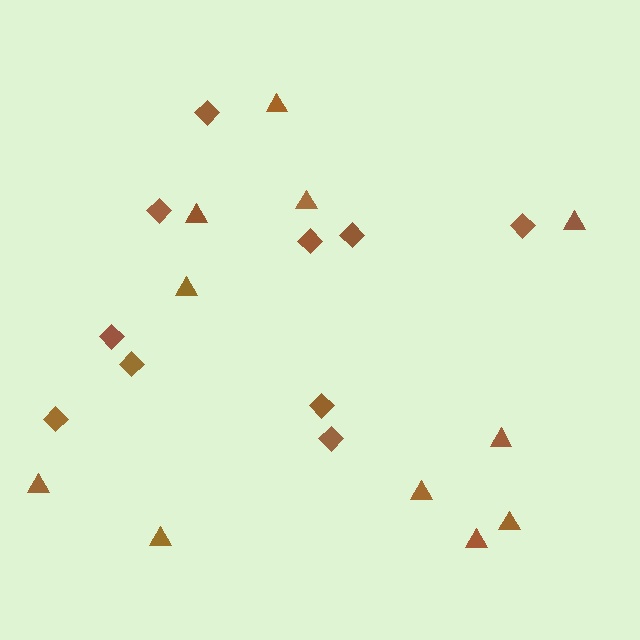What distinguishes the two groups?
There are 2 groups: one group of diamonds (10) and one group of triangles (11).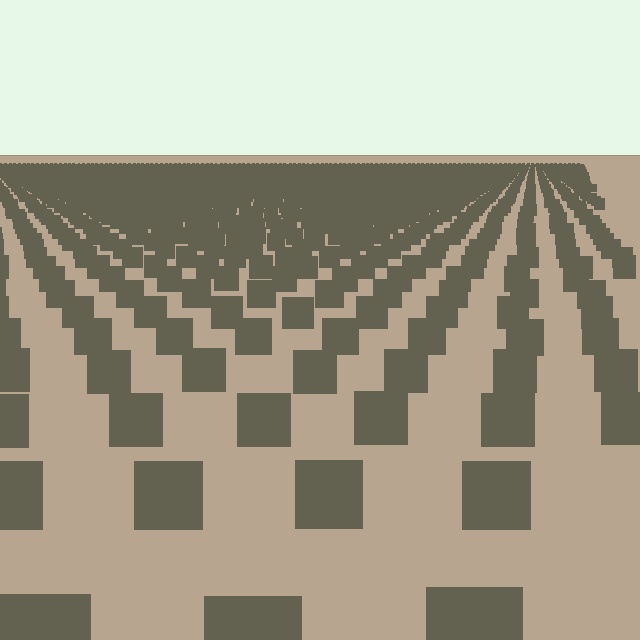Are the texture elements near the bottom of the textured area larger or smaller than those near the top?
Larger. Near the bottom, elements are closer to the viewer and appear at a bigger on-screen size.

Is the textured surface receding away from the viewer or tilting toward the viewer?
The surface is receding away from the viewer. Texture elements get smaller and denser toward the top.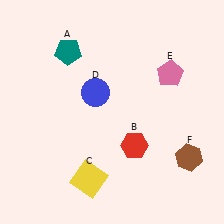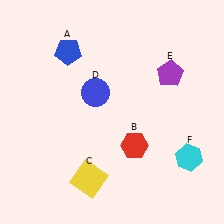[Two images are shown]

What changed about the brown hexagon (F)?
In Image 1, F is brown. In Image 2, it changed to cyan.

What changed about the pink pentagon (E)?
In Image 1, E is pink. In Image 2, it changed to purple.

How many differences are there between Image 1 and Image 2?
There are 3 differences between the two images.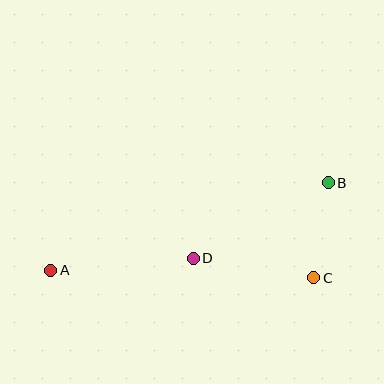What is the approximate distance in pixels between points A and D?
The distance between A and D is approximately 143 pixels.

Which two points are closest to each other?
Points B and C are closest to each other.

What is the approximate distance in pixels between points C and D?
The distance between C and D is approximately 122 pixels.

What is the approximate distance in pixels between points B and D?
The distance between B and D is approximately 154 pixels.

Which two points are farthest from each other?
Points A and B are farthest from each other.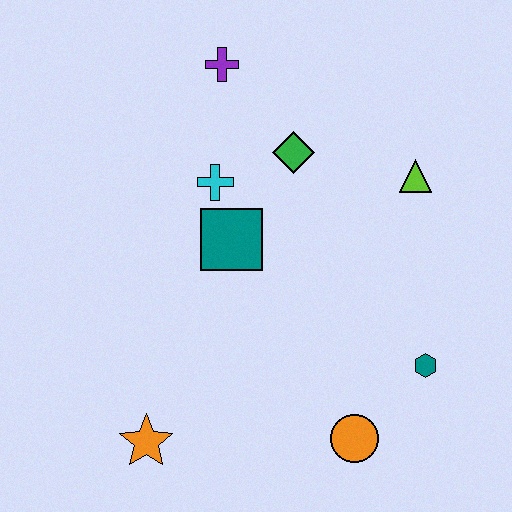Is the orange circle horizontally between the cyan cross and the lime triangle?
Yes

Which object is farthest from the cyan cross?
The orange circle is farthest from the cyan cross.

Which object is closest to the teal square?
The cyan cross is closest to the teal square.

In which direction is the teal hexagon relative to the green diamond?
The teal hexagon is below the green diamond.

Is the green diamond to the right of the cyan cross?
Yes